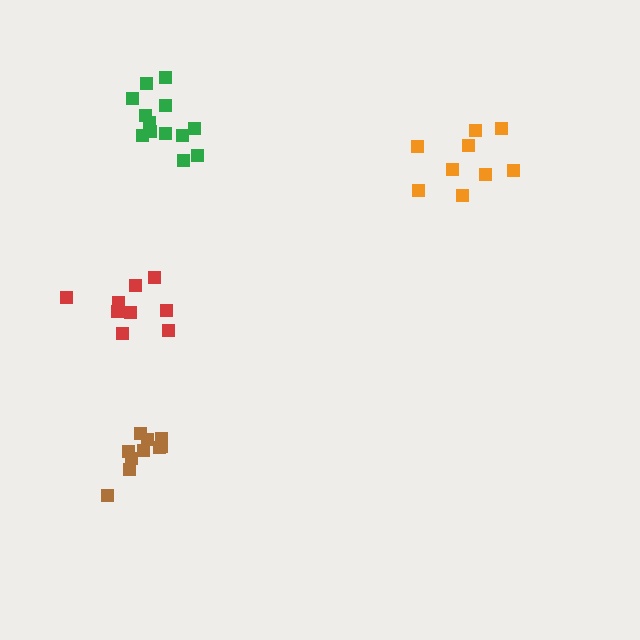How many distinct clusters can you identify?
There are 4 distinct clusters.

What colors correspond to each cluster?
The clusters are colored: orange, red, green, brown.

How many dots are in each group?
Group 1: 9 dots, Group 2: 9 dots, Group 3: 13 dots, Group 4: 10 dots (41 total).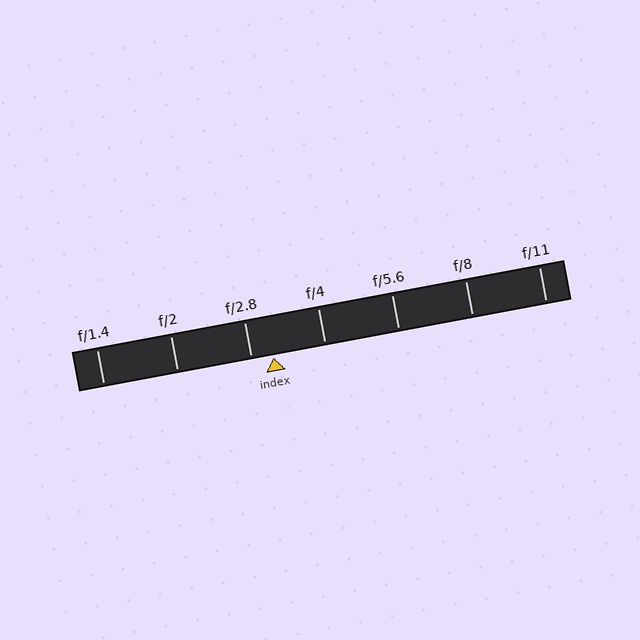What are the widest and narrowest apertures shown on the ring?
The widest aperture shown is f/1.4 and the narrowest is f/11.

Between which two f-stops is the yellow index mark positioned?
The index mark is between f/2.8 and f/4.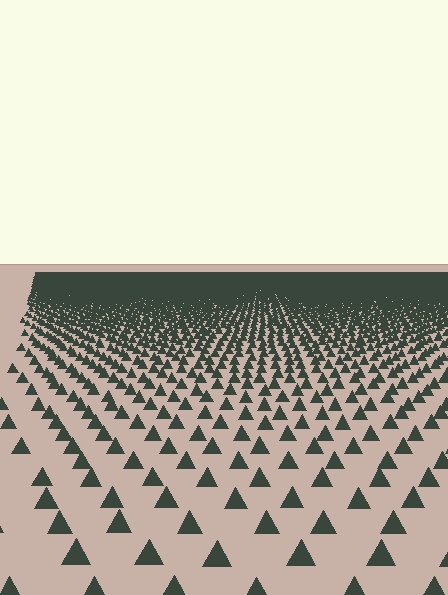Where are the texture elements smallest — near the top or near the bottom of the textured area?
Near the top.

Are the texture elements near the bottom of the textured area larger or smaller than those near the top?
Larger. Near the bottom, elements are closer to the viewer and appear at a bigger on-screen size.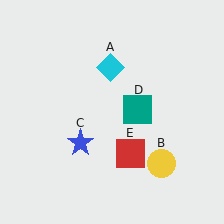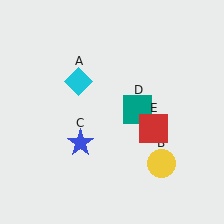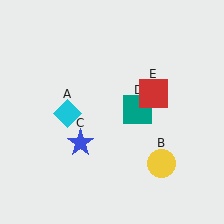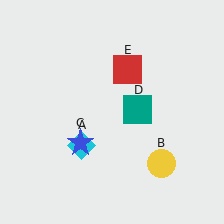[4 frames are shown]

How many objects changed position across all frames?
2 objects changed position: cyan diamond (object A), red square (object E).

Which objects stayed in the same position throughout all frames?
Yellow circle (object B) and blue star (object C) and teal square (object D) remained stationary.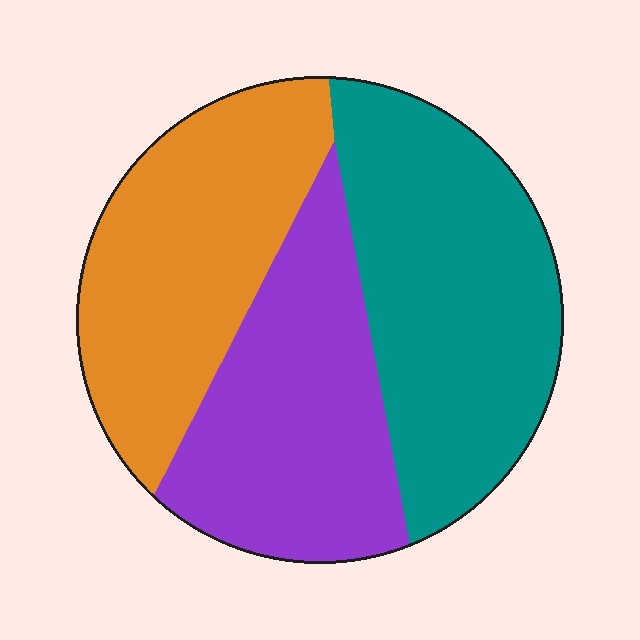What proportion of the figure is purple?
Purple takes up between a quarter and a half of the figure.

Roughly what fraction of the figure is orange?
Orange covers around 30% of the figure.